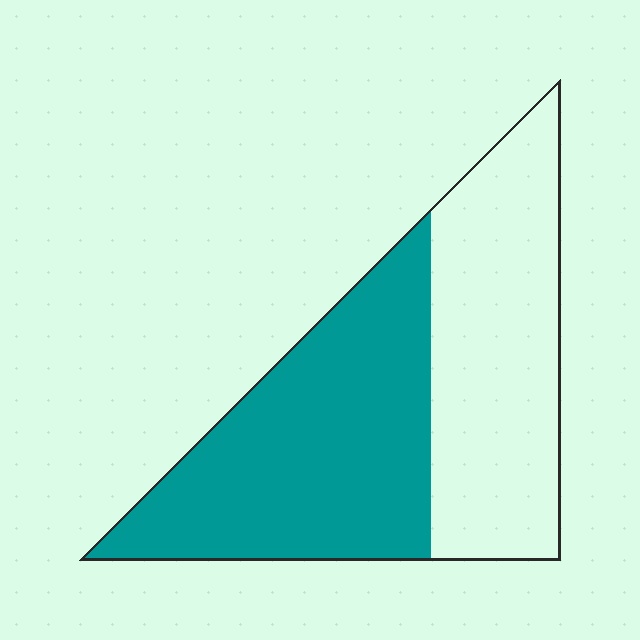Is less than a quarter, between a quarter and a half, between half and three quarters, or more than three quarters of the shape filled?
Between half and three quarters.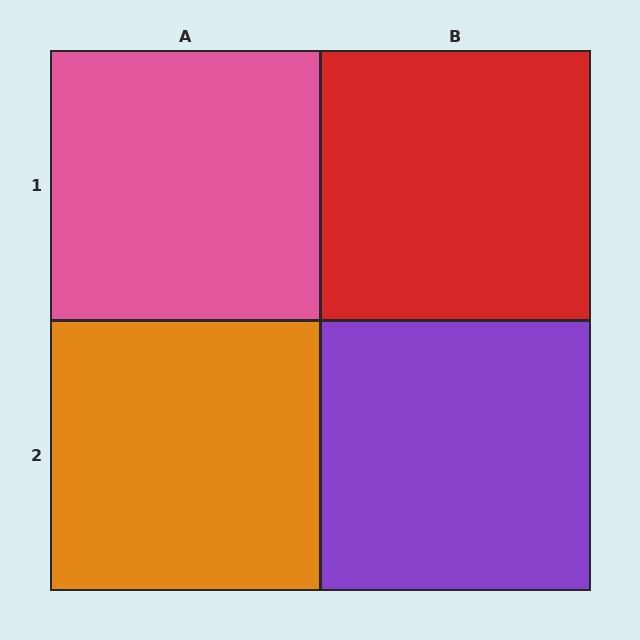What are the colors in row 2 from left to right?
Orange, purple.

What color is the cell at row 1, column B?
Red.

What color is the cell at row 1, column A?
Pink.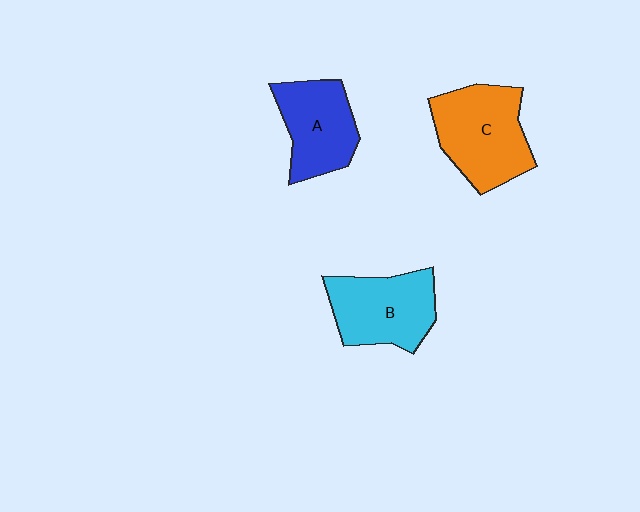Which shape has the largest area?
Shape C (orange).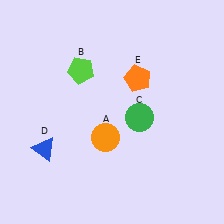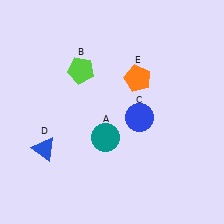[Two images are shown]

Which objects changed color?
A changed from orange to teal. C changed from green to blue.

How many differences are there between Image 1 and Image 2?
There are 2 differences between the two images.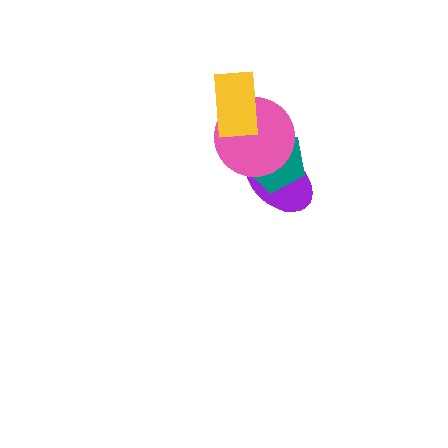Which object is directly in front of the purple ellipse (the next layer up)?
The teal pentagon is directly in front of the purple ellipse.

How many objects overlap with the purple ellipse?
2 objects overlap with the purple ellipse.